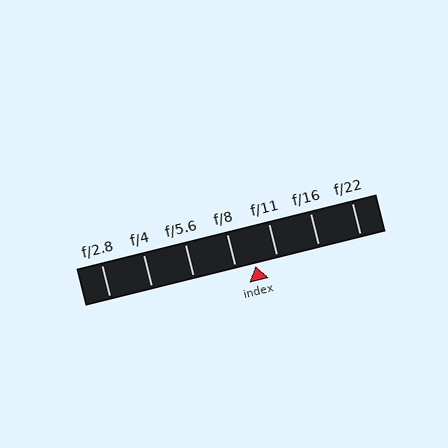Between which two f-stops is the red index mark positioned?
The index mark is between f/8 and f/11.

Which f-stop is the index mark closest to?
The index mark is closest to f/8.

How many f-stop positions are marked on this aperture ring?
There are 7 f-stop positions marked.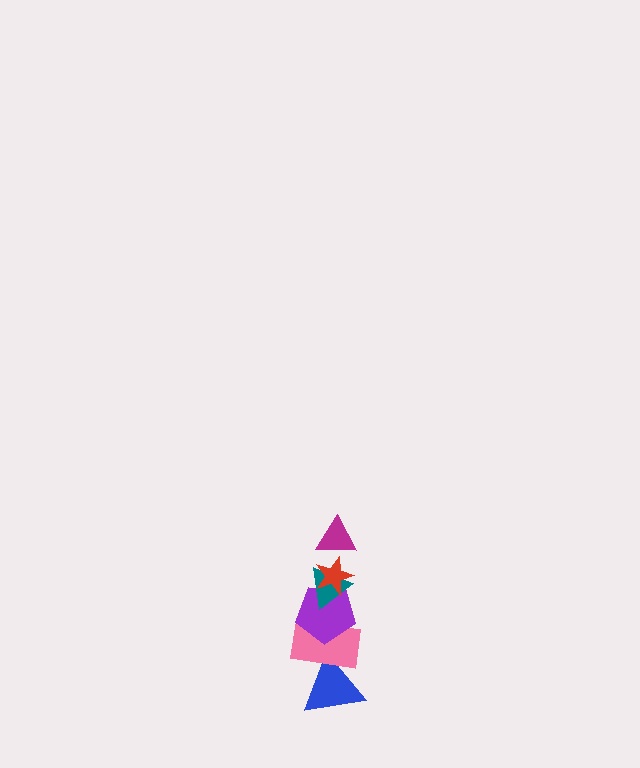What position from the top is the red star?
The red star is 2nd from the top.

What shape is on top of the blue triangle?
The pink rectangle is on top of the blue triangle.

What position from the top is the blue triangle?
The blue triangle is 6th from the top.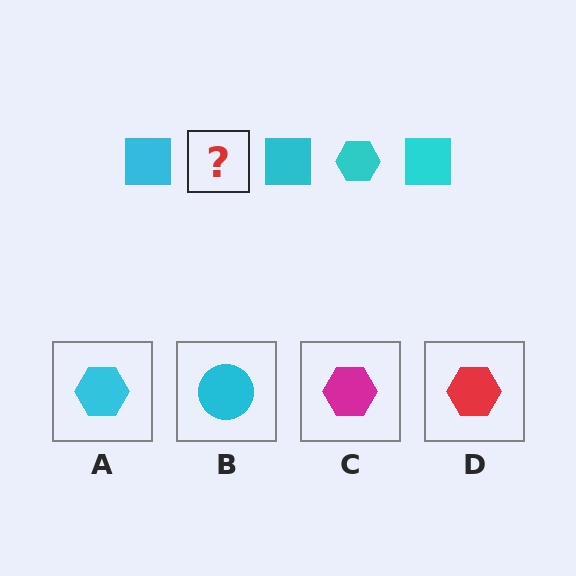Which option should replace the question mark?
Option A.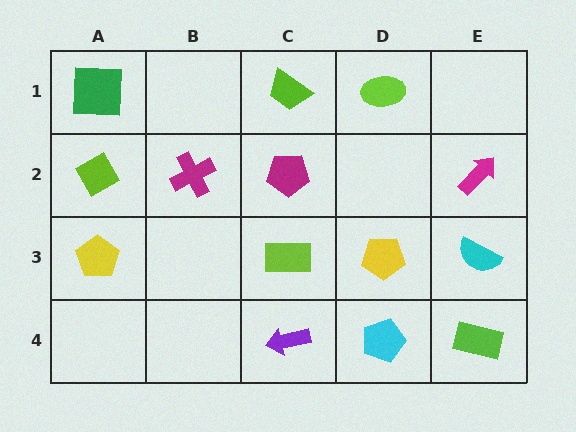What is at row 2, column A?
A lime diamond.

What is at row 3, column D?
A yellow pentagon.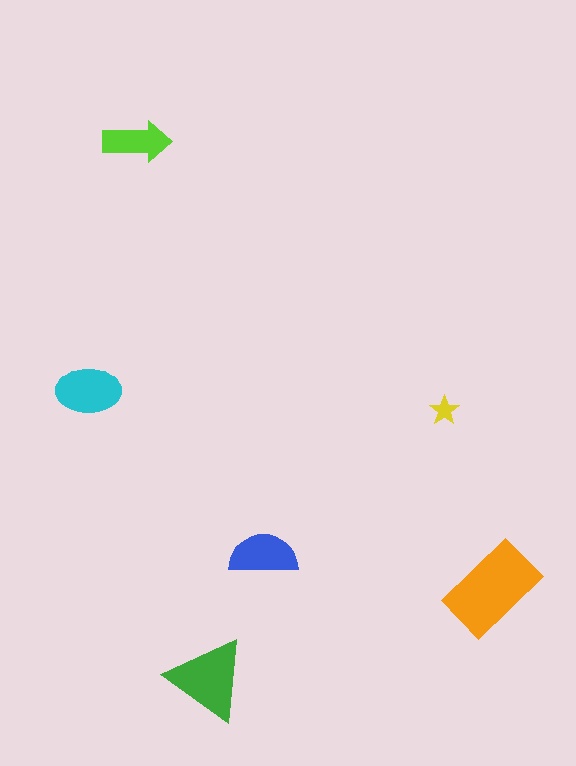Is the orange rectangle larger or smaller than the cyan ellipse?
Larger.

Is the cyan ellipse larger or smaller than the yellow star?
Larger.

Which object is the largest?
The orange rectangle.